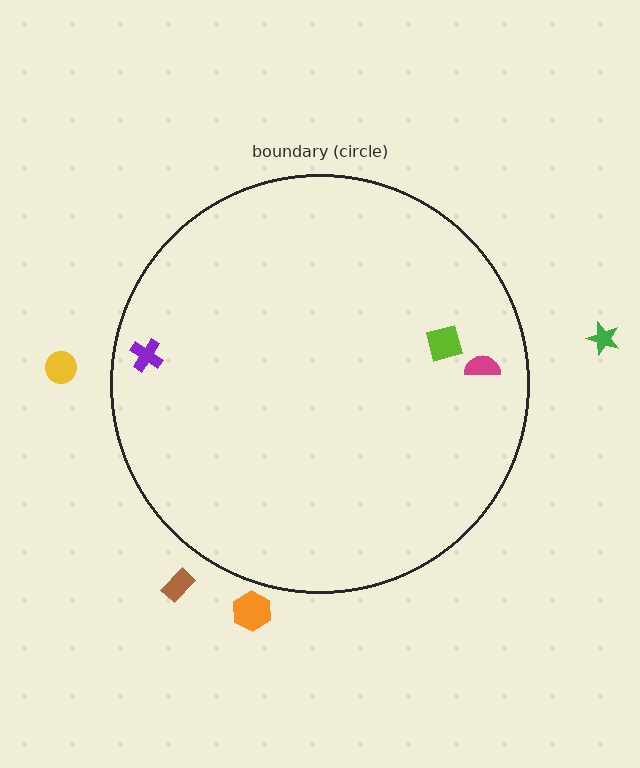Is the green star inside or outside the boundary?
Outside.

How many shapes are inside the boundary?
3 inside, 4 outside.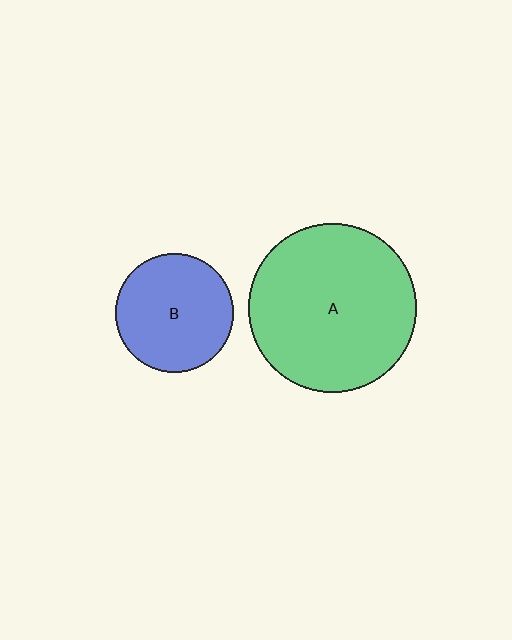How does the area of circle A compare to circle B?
Approximately 2.0 times.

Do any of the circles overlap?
No, none of the circles overlap.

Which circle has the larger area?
Circle A (green).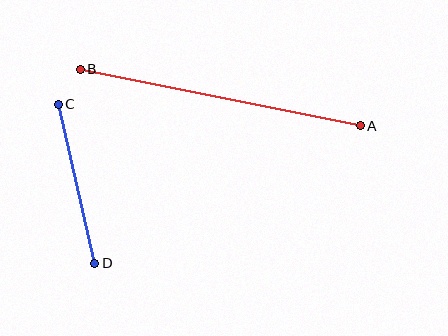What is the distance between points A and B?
The distance is approximately 286 pixels.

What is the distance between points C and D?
The distance is approximately 163 pixels.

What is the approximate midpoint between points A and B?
The midpoint is at approximately (220, 98) pixels.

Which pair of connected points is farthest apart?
Points A and B are farthest apart.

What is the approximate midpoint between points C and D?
The midpoint is at approximately (77, 184) pixels.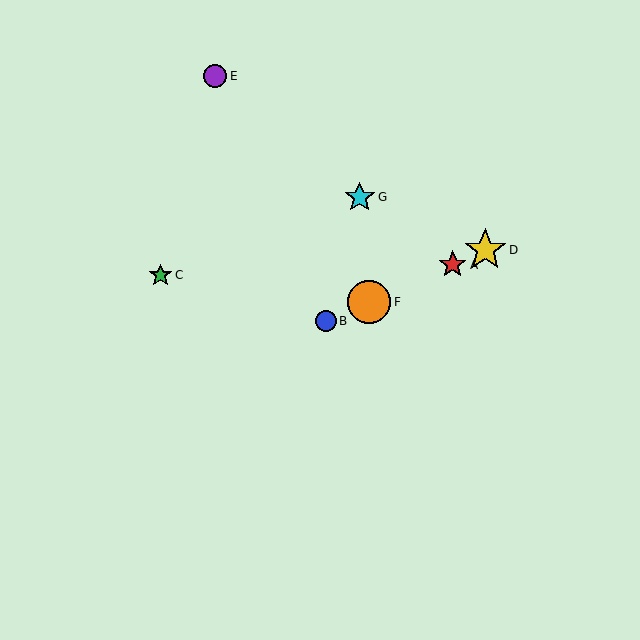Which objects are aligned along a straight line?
Objects A, B, D, F are aligned along a straight line.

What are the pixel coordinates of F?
Object F is at (369, 302).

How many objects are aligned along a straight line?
4 objects (A, B, D, F) are aligned along a straight line.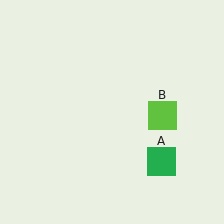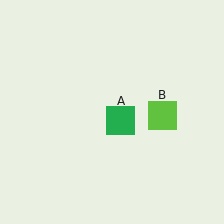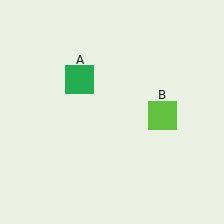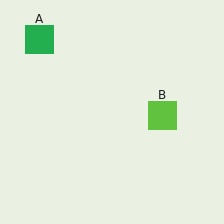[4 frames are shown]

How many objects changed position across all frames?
1 object changed position: green square (object A).